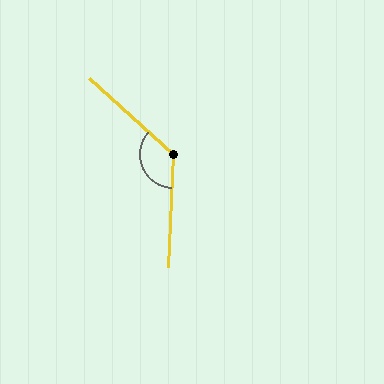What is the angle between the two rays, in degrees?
Approximately 130 degrees.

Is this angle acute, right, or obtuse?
It is obtuse.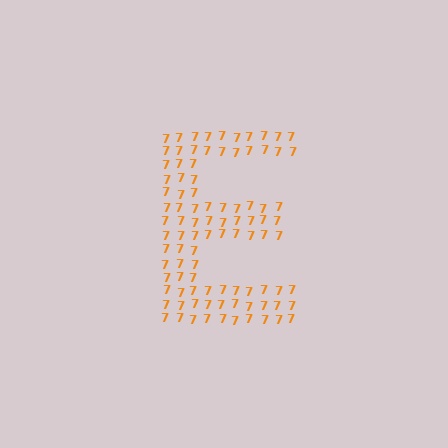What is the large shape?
The large shape is the letter E.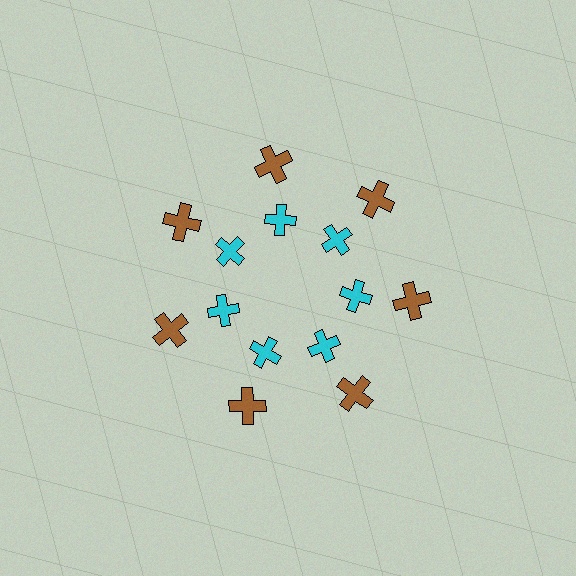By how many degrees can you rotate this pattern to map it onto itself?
The pattern maps onto itself every 51 degrees of rotation.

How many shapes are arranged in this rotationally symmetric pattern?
There are 14 shapes, arranged in 7 groups of 2.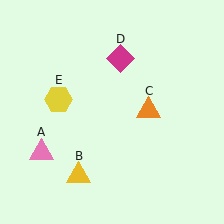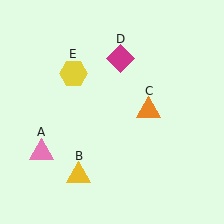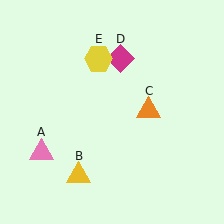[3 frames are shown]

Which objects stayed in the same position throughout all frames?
Pink triangle (object A) and yellow triangle (object B) and orange triangle (object C) and magenta diamond (object D) remained stationary.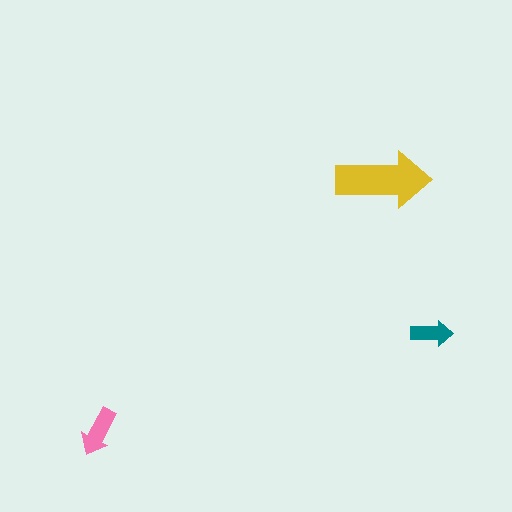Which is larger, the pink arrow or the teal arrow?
The pink one.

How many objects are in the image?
There are 3 objects in the image.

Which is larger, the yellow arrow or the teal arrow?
The yellow one.